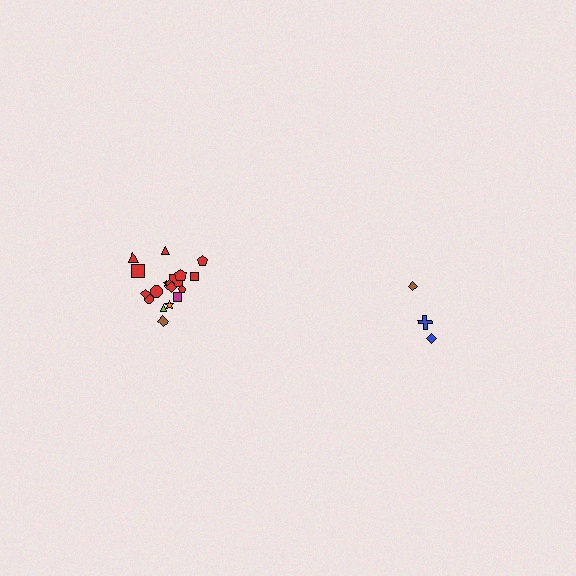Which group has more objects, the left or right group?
The left group.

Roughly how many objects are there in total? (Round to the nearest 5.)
Roughly 20 objects in total.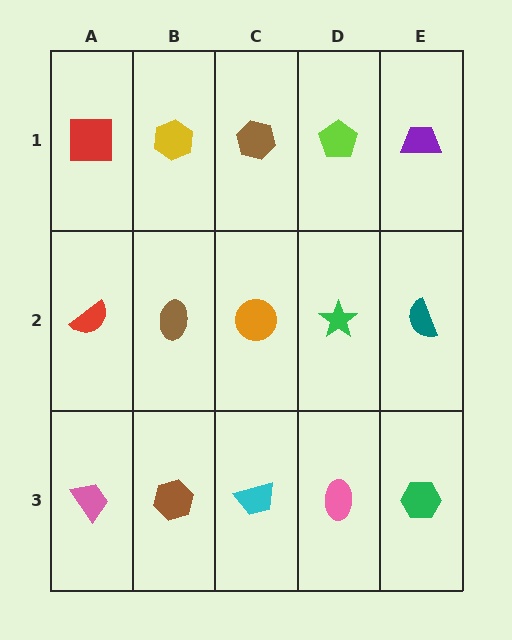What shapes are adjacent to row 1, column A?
A red semicircle (row 2, column A), a yellow hexagon (row 1, column B).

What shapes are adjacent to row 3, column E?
A teal semicircle (row 2, column E), a pink ellipse (row 3, column D).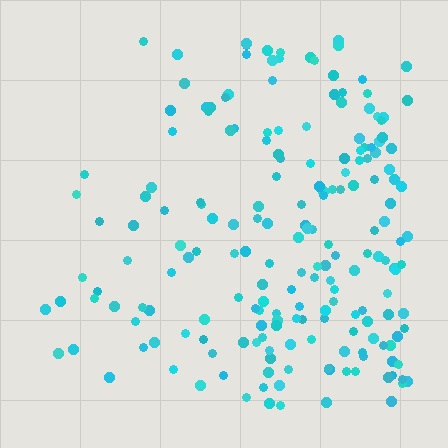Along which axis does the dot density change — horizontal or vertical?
Horizontal.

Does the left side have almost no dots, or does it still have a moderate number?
Still a moderate number, just noticeably fewer than the right.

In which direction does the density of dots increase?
From left to right, with the right side densest.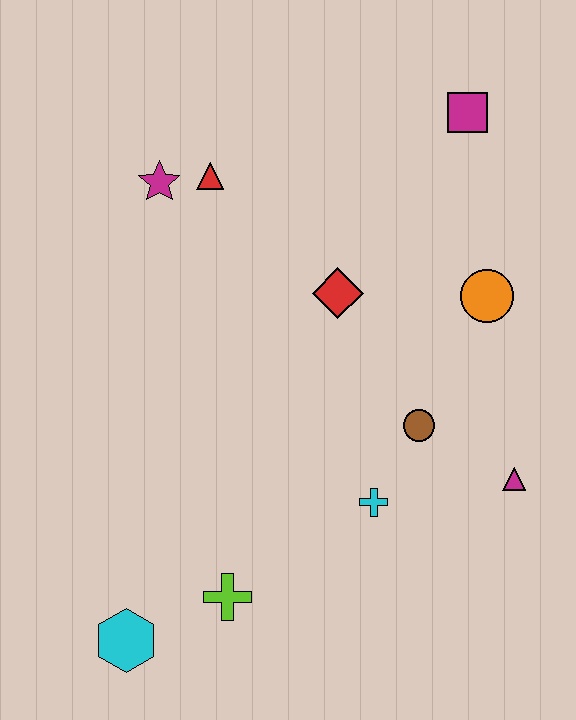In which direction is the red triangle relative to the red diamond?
The red triangle is to the left of the red diamond.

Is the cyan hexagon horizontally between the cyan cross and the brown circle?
No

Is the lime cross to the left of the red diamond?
Yes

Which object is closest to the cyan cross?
The brown circle is closest to the cyan cross.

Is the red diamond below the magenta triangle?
No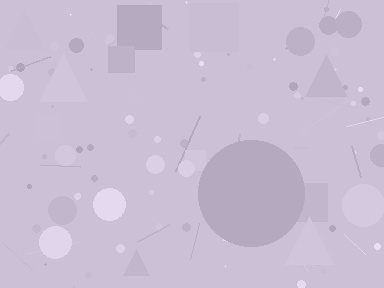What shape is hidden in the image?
A circle is hidden in the image.